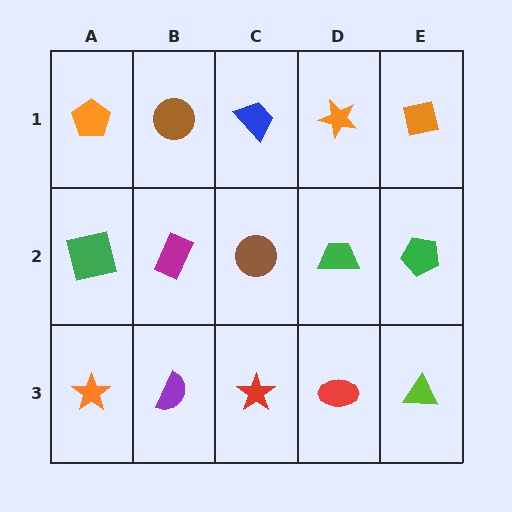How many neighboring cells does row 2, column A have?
3.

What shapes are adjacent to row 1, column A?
A green square (row 2, column A), a brown circle (row 1, column B).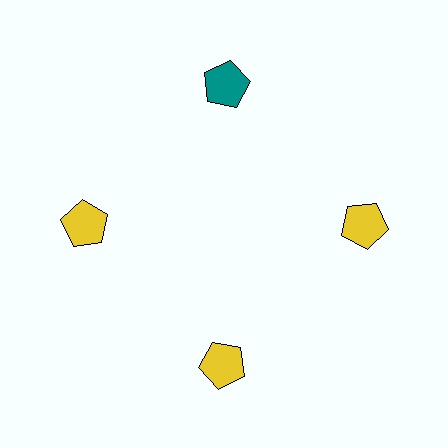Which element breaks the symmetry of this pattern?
The teal pentagon at roughly the 12 o'clock position breaks the symmetry. All other shapes are yellow pentagons.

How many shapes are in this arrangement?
There are 4 shapes arranged in a ring pattern.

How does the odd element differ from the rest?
It has a different color: teal instead of yellow.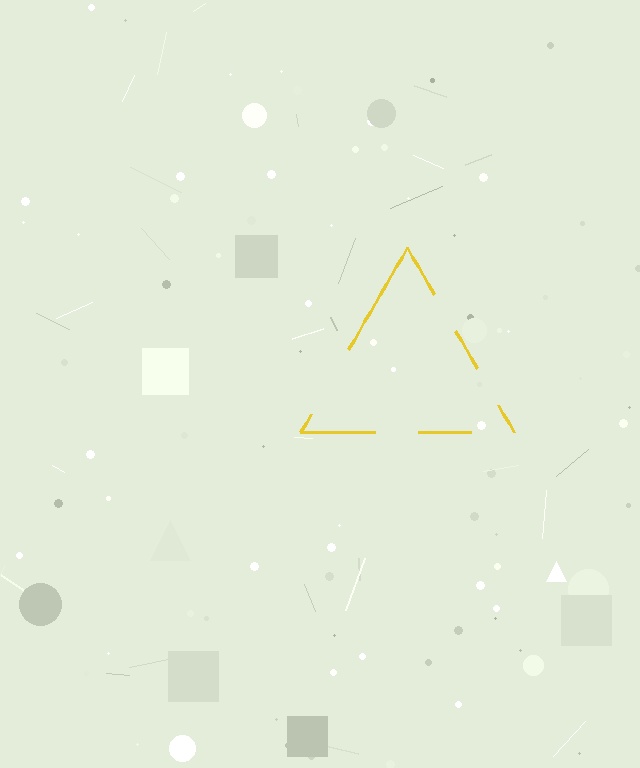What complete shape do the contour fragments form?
The contour fragments form a triangle.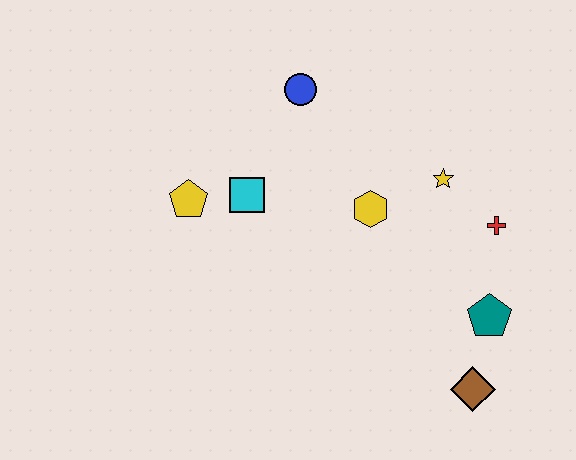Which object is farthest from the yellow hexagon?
The brown diamond is farthest from the yellow hexagon.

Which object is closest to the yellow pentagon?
The cyan square is closest to the yellow pentagon.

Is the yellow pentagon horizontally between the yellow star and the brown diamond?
No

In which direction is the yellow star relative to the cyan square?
The yellow star is to the right of the cyan square.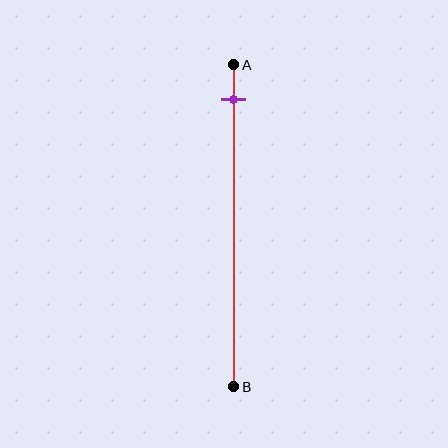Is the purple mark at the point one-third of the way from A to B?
No, the mark is at about 10% from A, not at the 33% one-third point.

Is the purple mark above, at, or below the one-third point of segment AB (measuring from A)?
The purple mark is above the one-third point of segment AB.